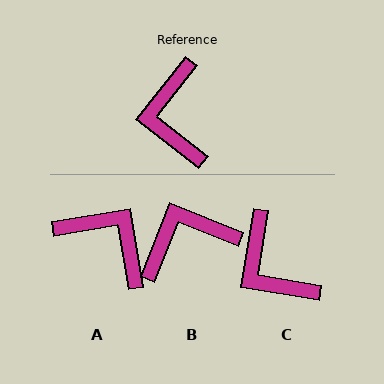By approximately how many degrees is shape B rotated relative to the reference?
Approximately 73 degrees clockwise.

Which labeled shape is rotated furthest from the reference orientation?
A, about 132 degrees away.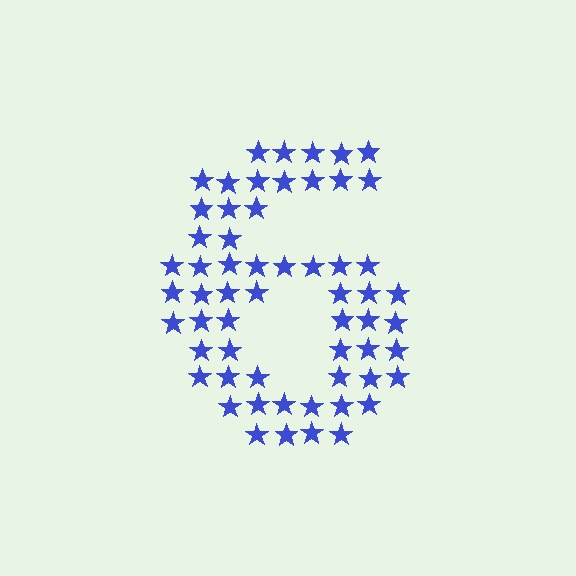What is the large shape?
The large shape is the digit 6.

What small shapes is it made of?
It is made of small stars.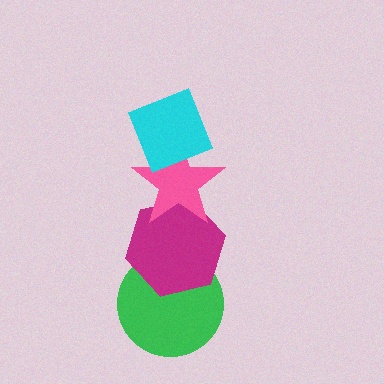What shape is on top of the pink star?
The cyan diamond is on top of the pink star.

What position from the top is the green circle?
The green circle is 4th from the top.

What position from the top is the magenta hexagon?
The magenta hexagon is 3rd from the top.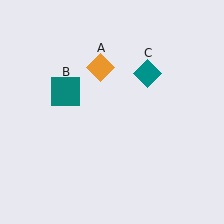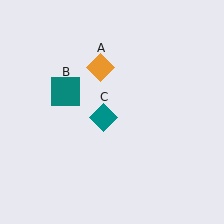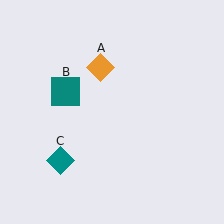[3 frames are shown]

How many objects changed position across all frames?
1 object changed position: teal diamond (object C).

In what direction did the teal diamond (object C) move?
The teal diamond (object C) moved down and to the left.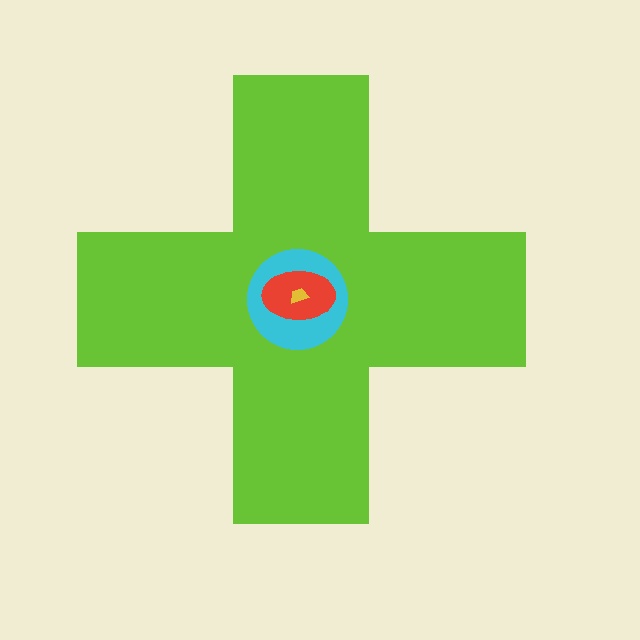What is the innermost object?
The yellow trapezoid.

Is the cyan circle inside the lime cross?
Yes.